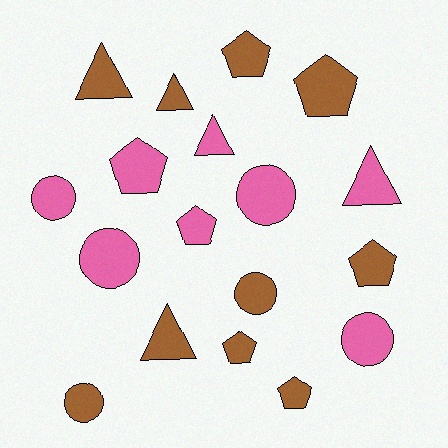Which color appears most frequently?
Brown, with 10 objects.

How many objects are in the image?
There are 18 objects.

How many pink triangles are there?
There are 2 pink triangles.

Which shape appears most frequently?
Pentagon, with 7 objects.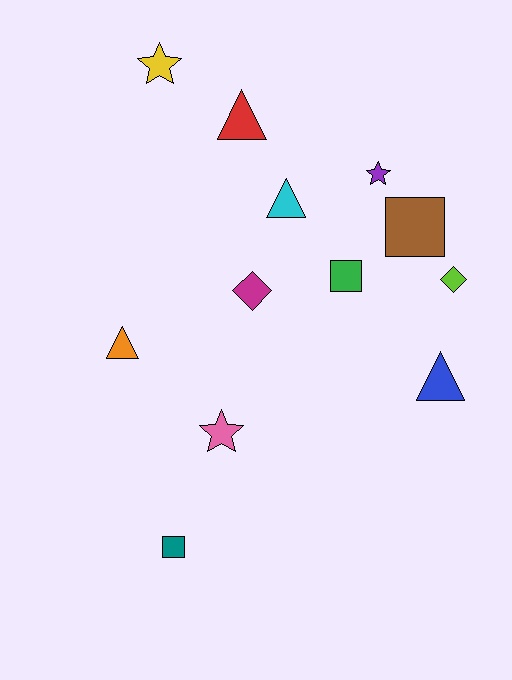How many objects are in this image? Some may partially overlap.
There are 12 objects.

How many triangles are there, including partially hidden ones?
There are 4 triangles.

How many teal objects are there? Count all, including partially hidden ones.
There is 1 teal object.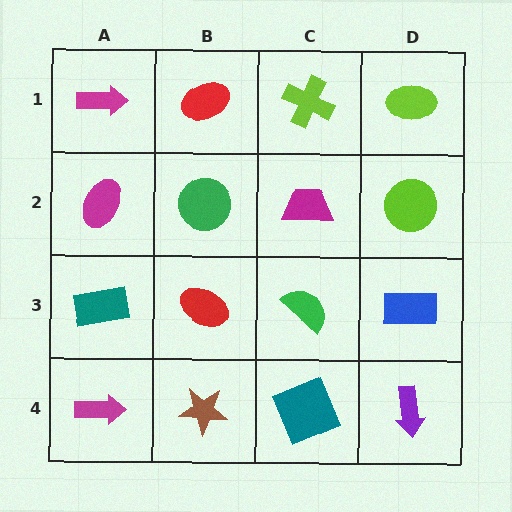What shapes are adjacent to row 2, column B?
A red ellipse (row 1, column B), a red ellipse (row 3, column B), a magenta ellipse (row 2, column A), a magenta trapezoid (row 2, column C).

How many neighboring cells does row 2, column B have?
4.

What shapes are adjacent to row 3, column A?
A magenta ellipse (row 2, column A), a magenta arrow (row 4, column A), a red ellipse (row 3, column B).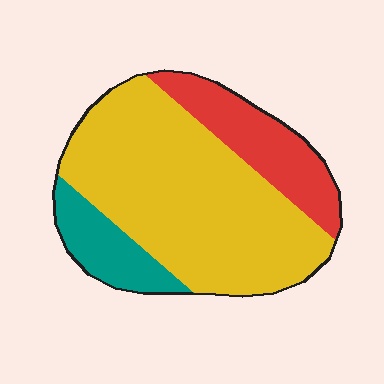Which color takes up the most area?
Yellow, at roughly 65%.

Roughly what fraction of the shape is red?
Red takes up about one fifth (1/5) of the shape.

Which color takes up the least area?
Teal, at roughly 15%.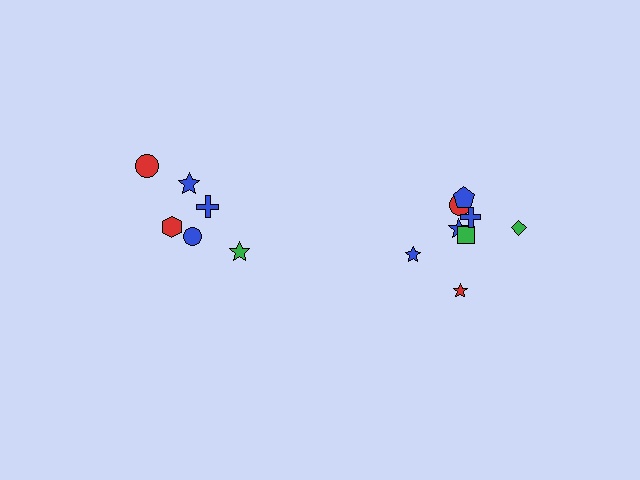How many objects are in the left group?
There are 6 objects.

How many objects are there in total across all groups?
There are 14 objects.